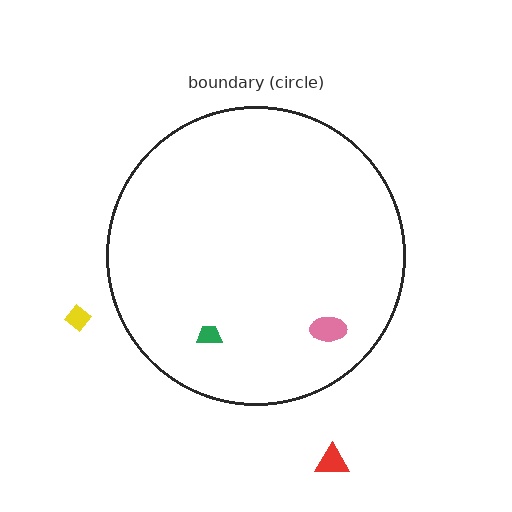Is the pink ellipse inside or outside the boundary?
Inside.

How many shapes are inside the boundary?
2 inside, 2 outside.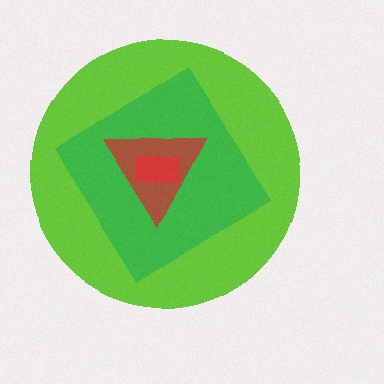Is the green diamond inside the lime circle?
Yes.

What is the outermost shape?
The lime circle.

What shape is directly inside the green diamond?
The brown triangle.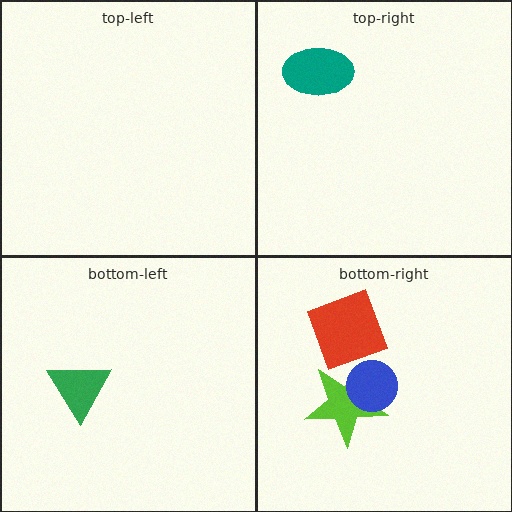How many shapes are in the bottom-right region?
3.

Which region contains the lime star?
The bottom-right region.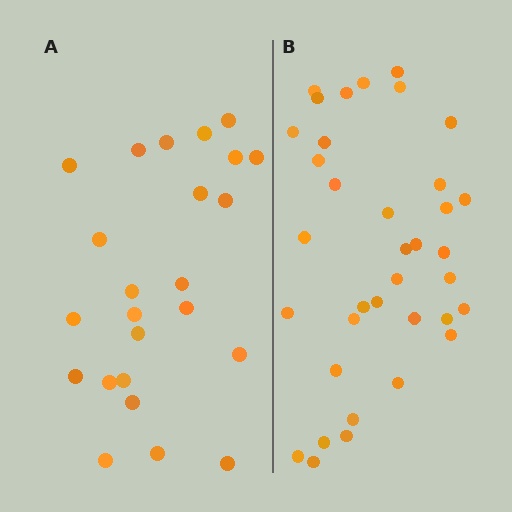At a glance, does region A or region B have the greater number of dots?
Region B (the right region) has more dots.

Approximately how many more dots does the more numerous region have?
Region B has roughly 12 or so more dots than region A.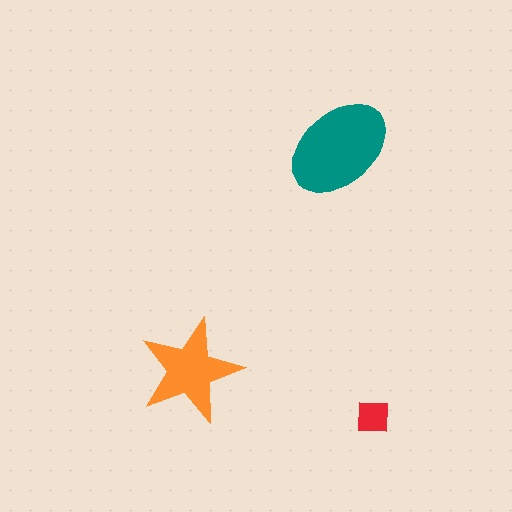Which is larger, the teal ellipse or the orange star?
The teal ellipse.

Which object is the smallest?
The red square.